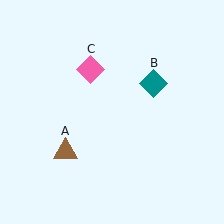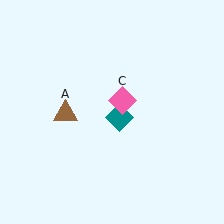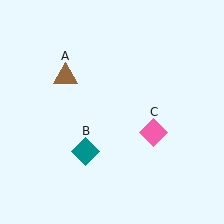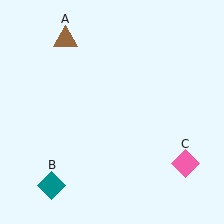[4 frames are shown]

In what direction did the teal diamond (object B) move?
The teal diamond (object B) moved down and to the left.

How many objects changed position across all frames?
3 objects changed position: brown triangle (object A), teal diamond (object B), pink diamond (object C).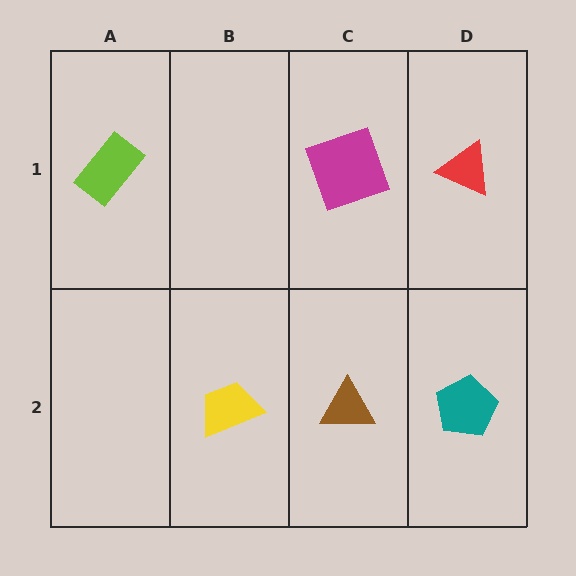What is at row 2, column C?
A brown triangle.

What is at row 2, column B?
A yellow trapezoid.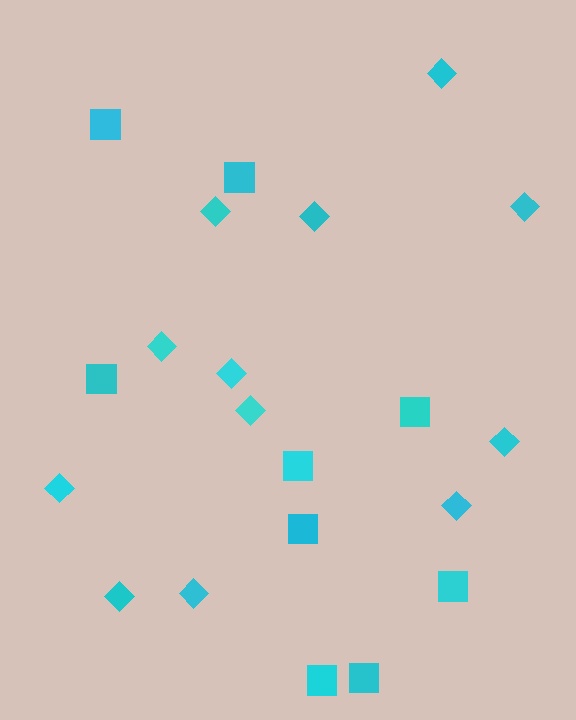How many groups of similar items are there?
There are 2 groups: one group of squares (9) and one group of diamonds (12).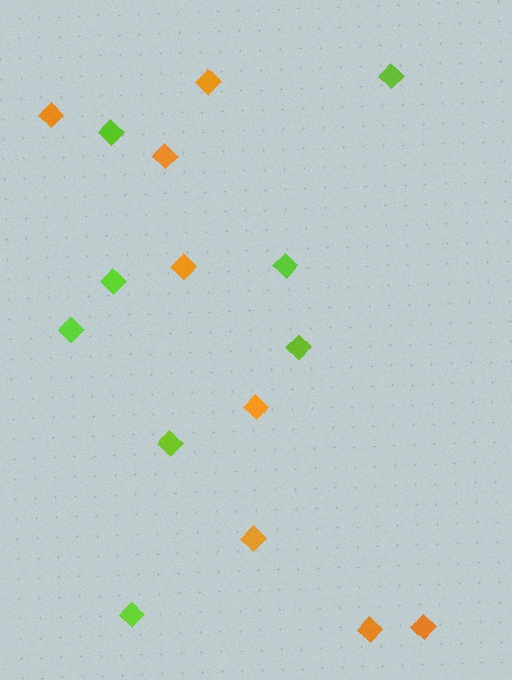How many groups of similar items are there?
There are 2 groups: one group of lime diamonds (8) and one group of orange diamonds (8).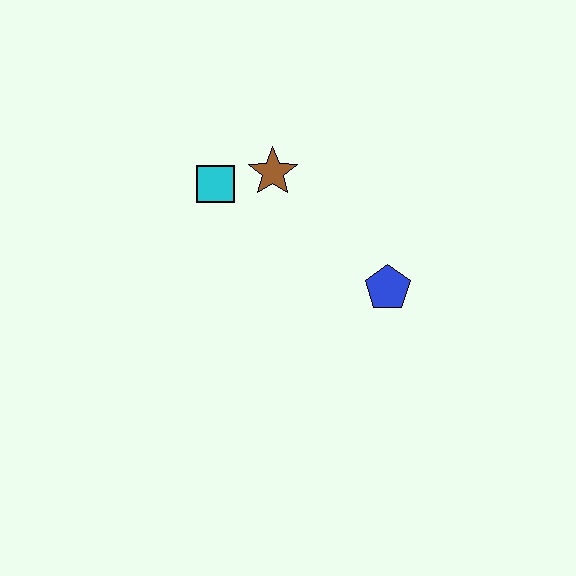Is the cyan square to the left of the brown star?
Yes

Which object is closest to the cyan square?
The brown star is closest to the cyan square.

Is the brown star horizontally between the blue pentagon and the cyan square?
Yes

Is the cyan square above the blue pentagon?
Yes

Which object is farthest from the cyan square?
The blue pentagon is farthest from the cyan square.